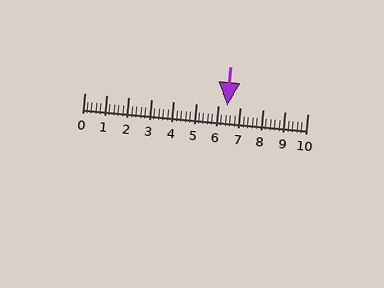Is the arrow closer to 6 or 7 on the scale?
The arrow is closer to 6.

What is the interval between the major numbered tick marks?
The major tick marks are spaced 1 units apart.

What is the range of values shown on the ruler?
The ruler shows values from 0 to 10.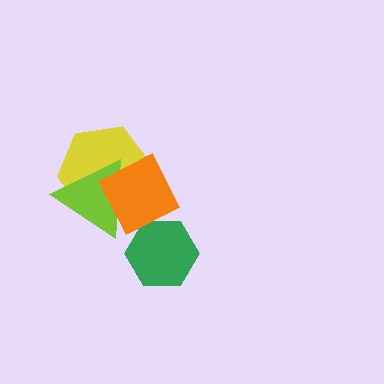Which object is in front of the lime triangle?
The orange diamond is in front of the lime triangle.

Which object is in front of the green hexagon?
The orange diamond is in front of the green hexagon.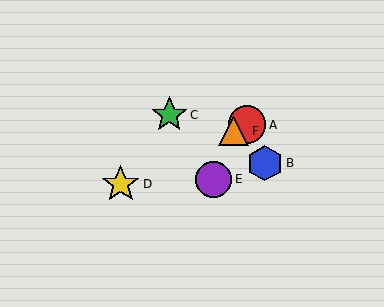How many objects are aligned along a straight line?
3 objects (A, D, F) are aligned along a straight line.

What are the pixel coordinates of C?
Object C is at (169, 115).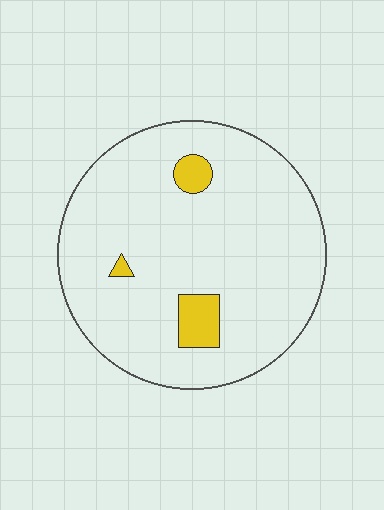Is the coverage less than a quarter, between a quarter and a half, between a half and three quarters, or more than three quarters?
Less than a quarter.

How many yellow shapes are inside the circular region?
3.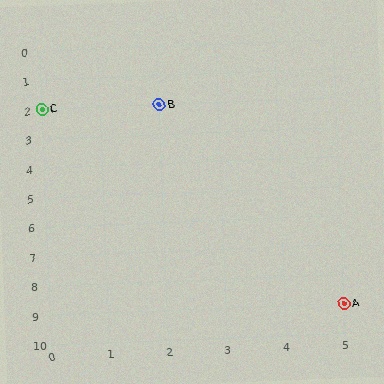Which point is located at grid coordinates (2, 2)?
Point B is at (2, 2).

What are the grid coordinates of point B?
Point B is at grid coordinates (2, 2).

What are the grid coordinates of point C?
Point C is at grid coordinates (0, 2).